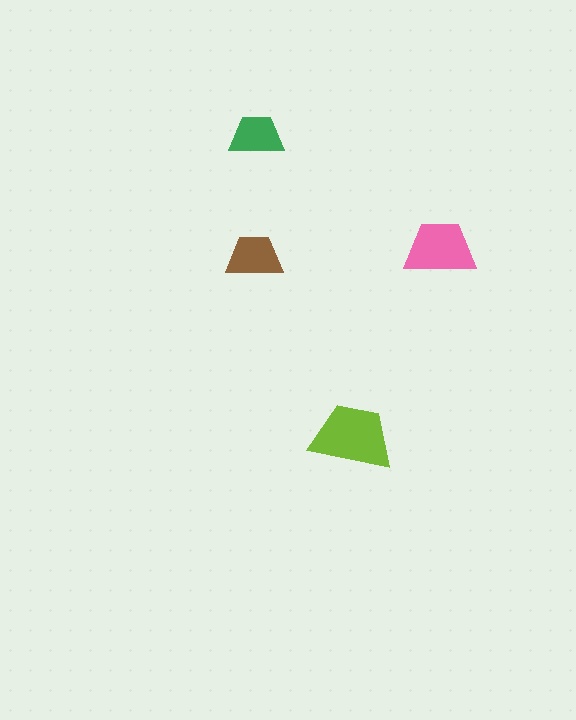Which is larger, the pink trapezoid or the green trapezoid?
The pink one.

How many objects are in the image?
There are 4 objects in the image.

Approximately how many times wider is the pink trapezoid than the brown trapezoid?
About 1.5 times wider.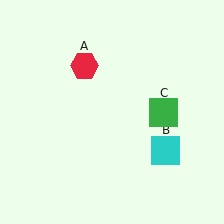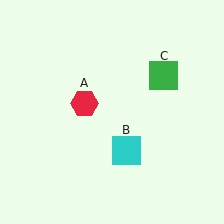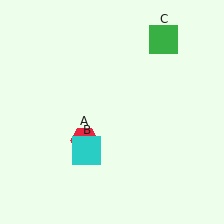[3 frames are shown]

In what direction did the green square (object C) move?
The green square (object C) moved up.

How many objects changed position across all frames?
3 objects changed position: red hexagon (object A), cyan square (object B), green square (object C).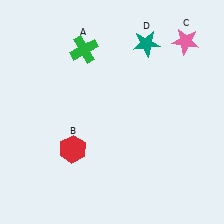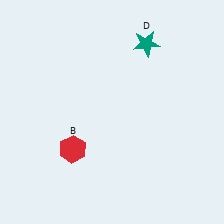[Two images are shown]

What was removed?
The green cross (A), the pink star (C) were removed in Image 2.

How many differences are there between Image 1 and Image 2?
There are 2 differences between the two images.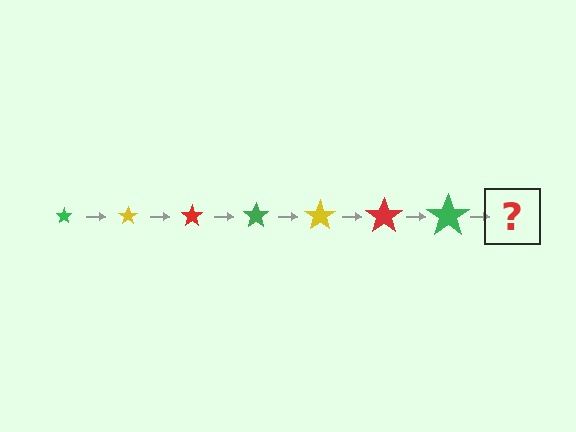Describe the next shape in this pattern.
It should be a yellow star, larger than the previous one.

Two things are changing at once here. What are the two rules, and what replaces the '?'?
The two rules are that the star grows larger each step and the color cycles through green, yellow, and red. The '?' should be a yellow star, larger than the previous one.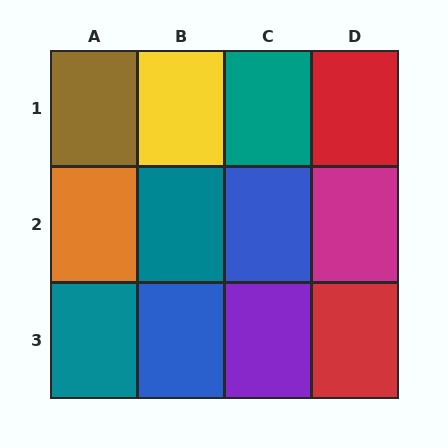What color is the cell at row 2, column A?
Orange.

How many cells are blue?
2 cells are blue.